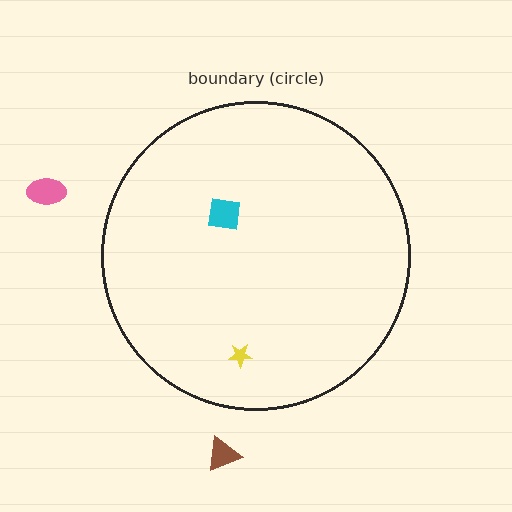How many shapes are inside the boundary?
2 inside, 2 outside.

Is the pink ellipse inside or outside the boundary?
Outside.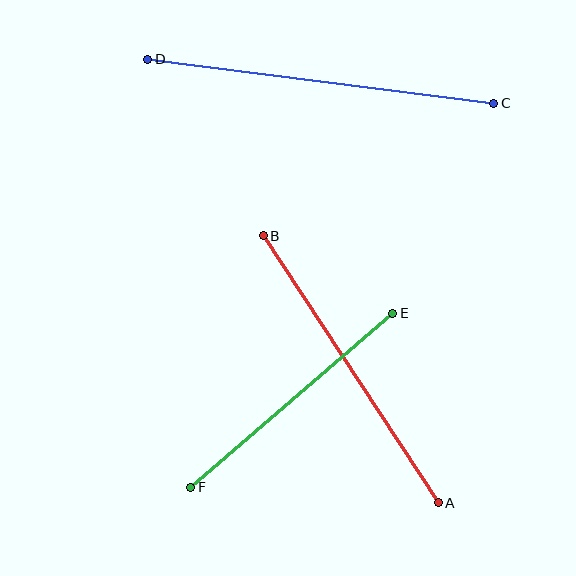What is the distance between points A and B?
The distance is approximately 319 pixels.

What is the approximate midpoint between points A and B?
The midpoint is at approximately (351, 369) pixels.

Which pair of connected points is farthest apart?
Points C and D are farthest apart.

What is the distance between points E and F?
The distance is approximately 267 pixels.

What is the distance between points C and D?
The distance is approximately 349 pixels.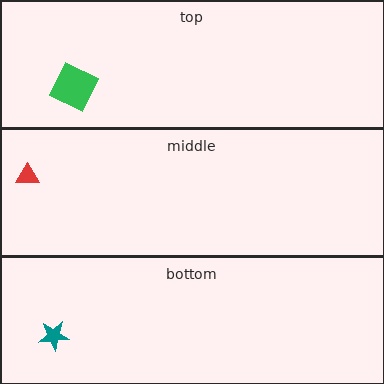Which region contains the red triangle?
The middle region.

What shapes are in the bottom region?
The teal star.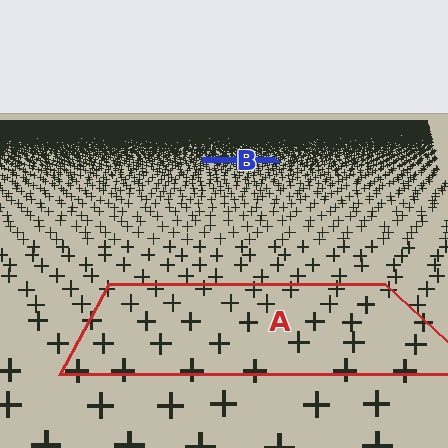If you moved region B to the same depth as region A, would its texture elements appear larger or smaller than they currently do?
They would appear larger. At a closer depth, the same texture elements are projected at a bigger on-screen size.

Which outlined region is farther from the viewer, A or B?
Region B is farther from the viewer — the texture elements inside it appear smaller and more densely packed.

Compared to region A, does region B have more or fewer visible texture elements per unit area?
Region B has more texture elements per unit area — they are packed more densely because it is farther away.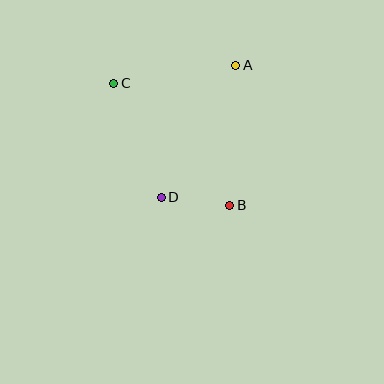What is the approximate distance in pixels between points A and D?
The distance between A and D is approximately 152 pixels.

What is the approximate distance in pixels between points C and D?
The distance between C and D is approximately 123 pixels.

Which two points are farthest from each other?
Points B and C are farthest from each other.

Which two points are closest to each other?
Points B and D are closest to each other.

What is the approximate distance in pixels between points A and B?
The distance between A and B is approximately 140 pixels.